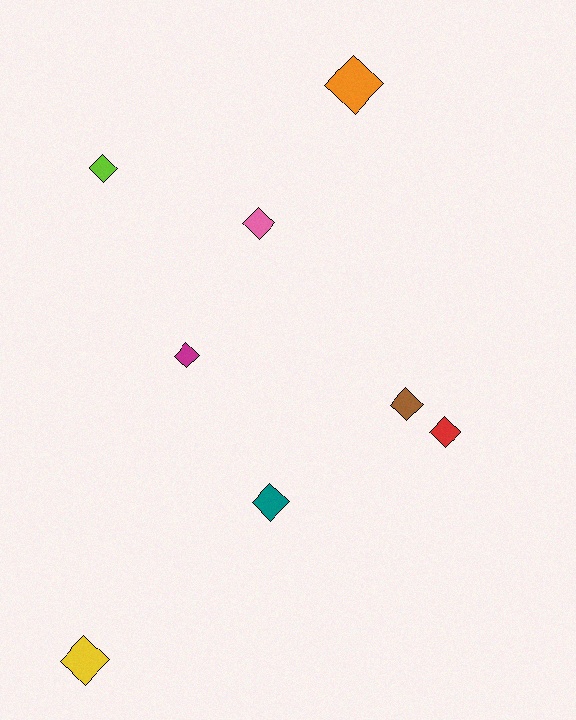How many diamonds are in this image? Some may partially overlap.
There are 8 diamonds.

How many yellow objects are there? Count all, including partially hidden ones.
There is 1 yellow object.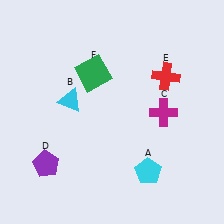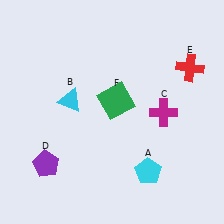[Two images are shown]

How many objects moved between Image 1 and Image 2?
2 objects moved between the two images.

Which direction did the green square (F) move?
The green square (F) moved down.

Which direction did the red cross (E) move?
The red cross (E) moved right.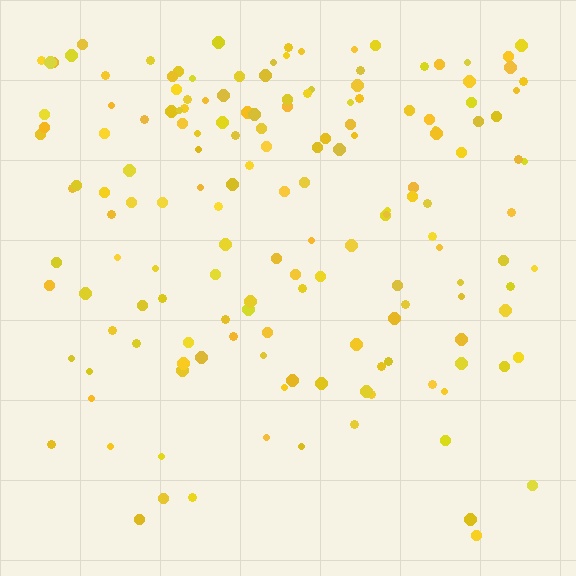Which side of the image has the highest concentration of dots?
The top.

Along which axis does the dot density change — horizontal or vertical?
Vertical.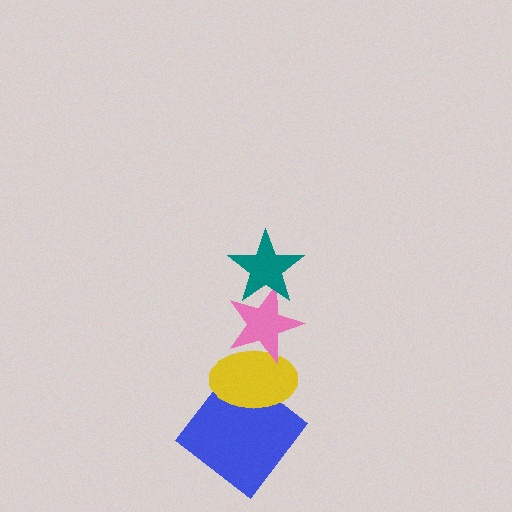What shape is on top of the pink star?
The teal star is on top of the pink star.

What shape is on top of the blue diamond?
The yellow ellipse is on top of the blue diamond.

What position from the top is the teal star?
The teal star is 1st from the top.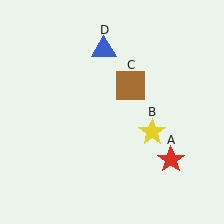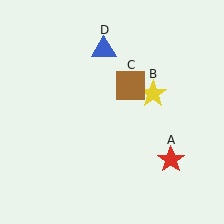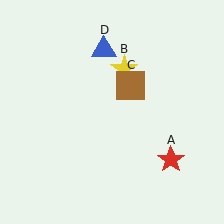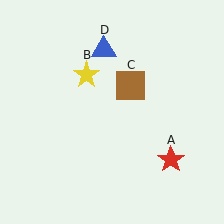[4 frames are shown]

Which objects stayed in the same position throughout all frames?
Red star (object A) and brown square (object C) and blue triangle (object D) remained stationary.